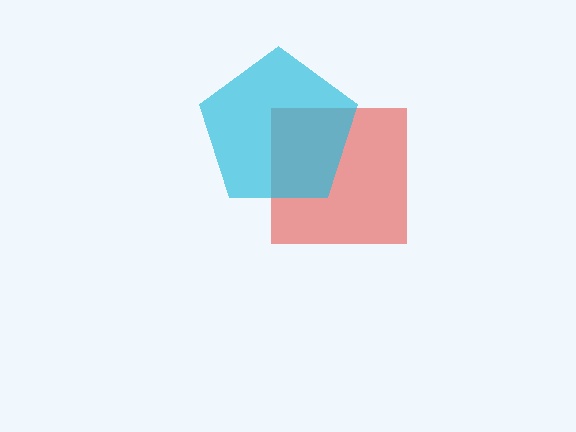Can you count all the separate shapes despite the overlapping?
Yes, there are 2 separate shapes.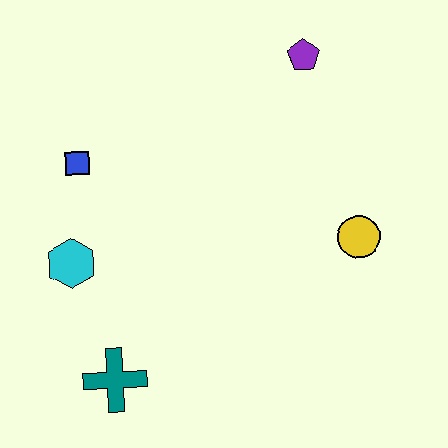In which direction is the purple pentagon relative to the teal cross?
The purple pentagon is above the teal cross.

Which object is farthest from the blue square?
The yellow circle is farthest from the blue square.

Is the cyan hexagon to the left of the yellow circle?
Yes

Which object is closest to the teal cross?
The cyan hexagon is closest to the teal cross.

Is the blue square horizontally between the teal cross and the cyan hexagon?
Yes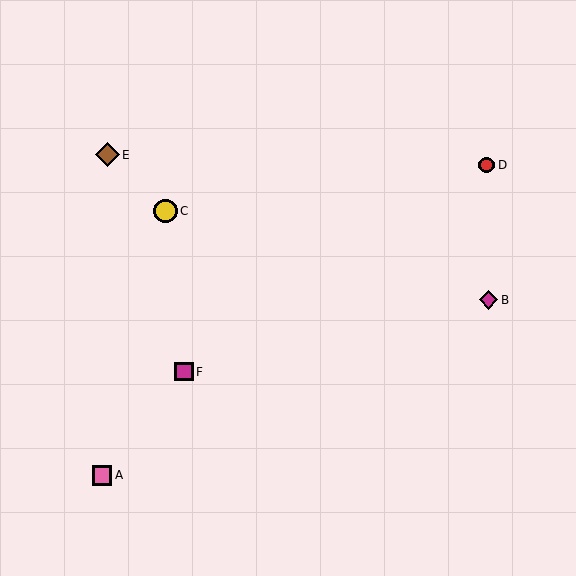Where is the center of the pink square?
The center of the pink square is at (102, 475).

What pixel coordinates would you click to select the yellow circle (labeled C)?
Click at (166, 211) to select the yellow circle C.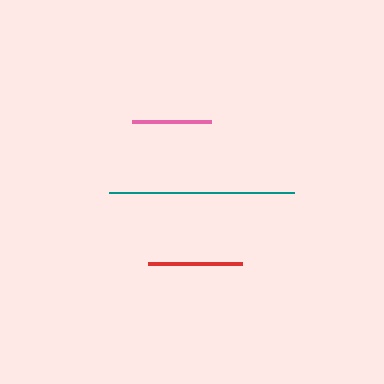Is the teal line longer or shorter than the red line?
The teal line is longer than the red line.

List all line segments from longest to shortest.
From longest to shortest: teal, red, pink.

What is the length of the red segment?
The red segment is approximately 95 pixels long.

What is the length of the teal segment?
The teal segment is approximately 185 pixels long.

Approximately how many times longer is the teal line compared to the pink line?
The teal line is approximately 2.3 times the length of the pink line.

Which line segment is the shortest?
The pink line is the shortest at approximately 79 pixels.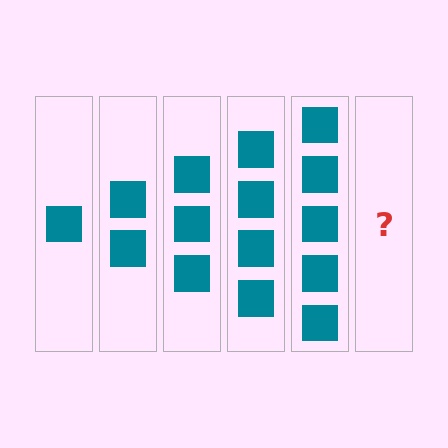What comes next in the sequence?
The next element should be 6 squares.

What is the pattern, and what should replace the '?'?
The pattern is that each step adds one more square. The '?' should be 6 squares.